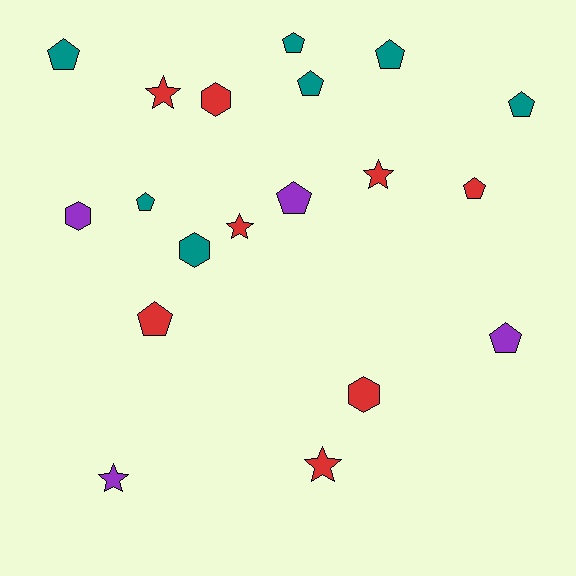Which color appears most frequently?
Red, with 8 objects.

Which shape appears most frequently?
Pentagon, with 10 objects.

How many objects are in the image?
There are 19 objects.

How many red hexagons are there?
There are 2 red hexagons.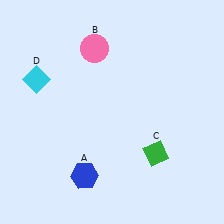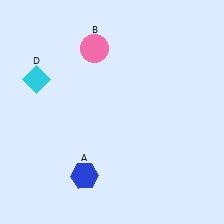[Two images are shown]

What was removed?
The green diamond (C) was removed in Image 2.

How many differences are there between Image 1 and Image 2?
There is 1 difference between the two images.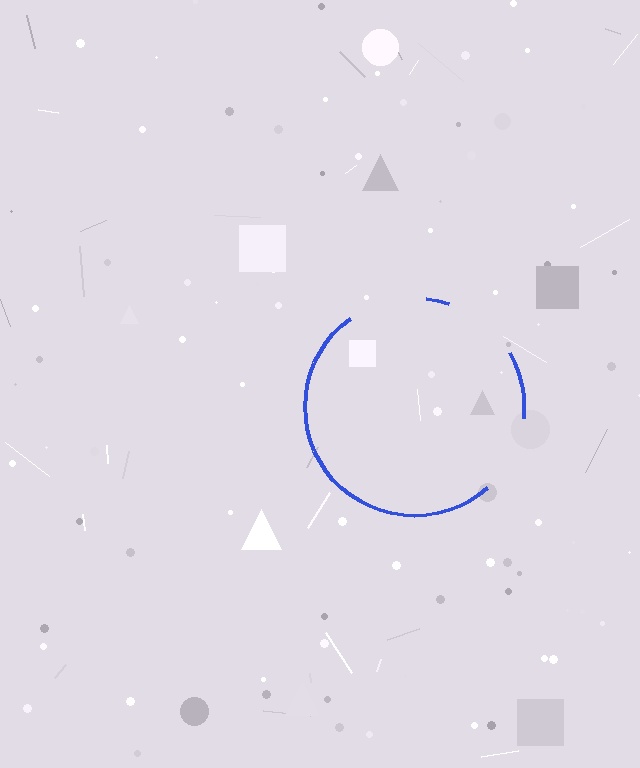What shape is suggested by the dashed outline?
The dashed outline suggests a circle.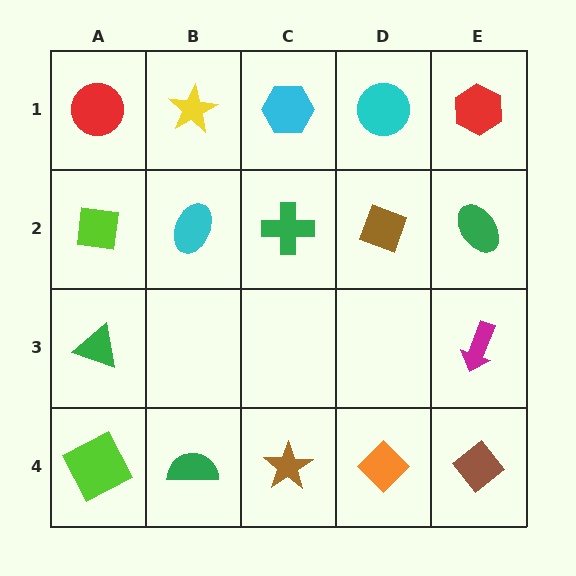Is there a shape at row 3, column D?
No, that cell is empty.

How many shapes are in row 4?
5 shapes.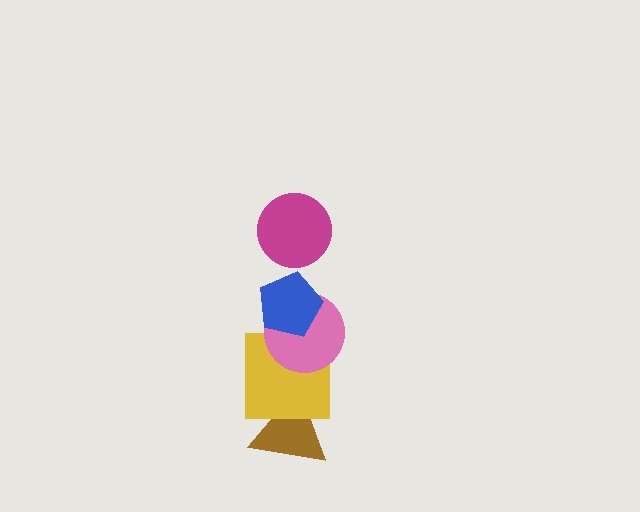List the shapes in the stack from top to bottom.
From top to bottom: the magenta circle, the blue pentagon, the pink circle, the yellow square, the brown triangle.